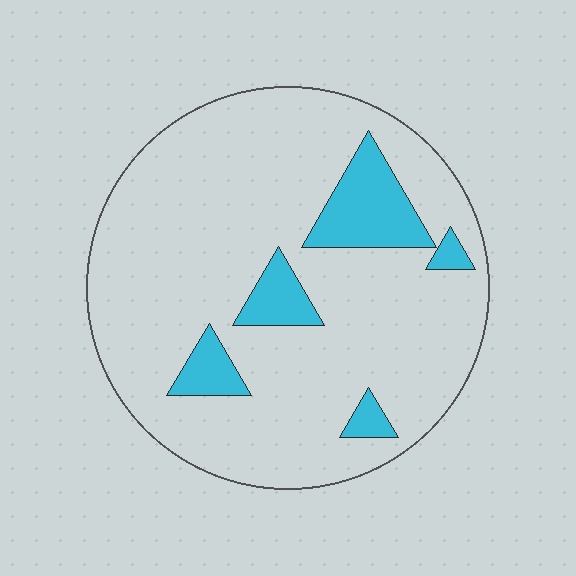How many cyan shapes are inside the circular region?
5.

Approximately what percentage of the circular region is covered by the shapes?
Approximately 15%.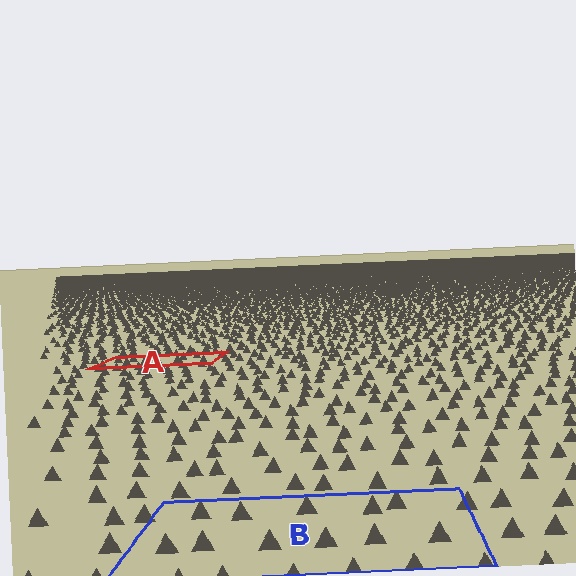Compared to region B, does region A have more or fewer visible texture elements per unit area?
Region A has more texture elements per unit area — they are packed more densely because it is farther away.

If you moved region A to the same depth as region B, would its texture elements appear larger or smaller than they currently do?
They would appear larger. At a closer depth, the same texture elements are projected at a bigger on-screen size.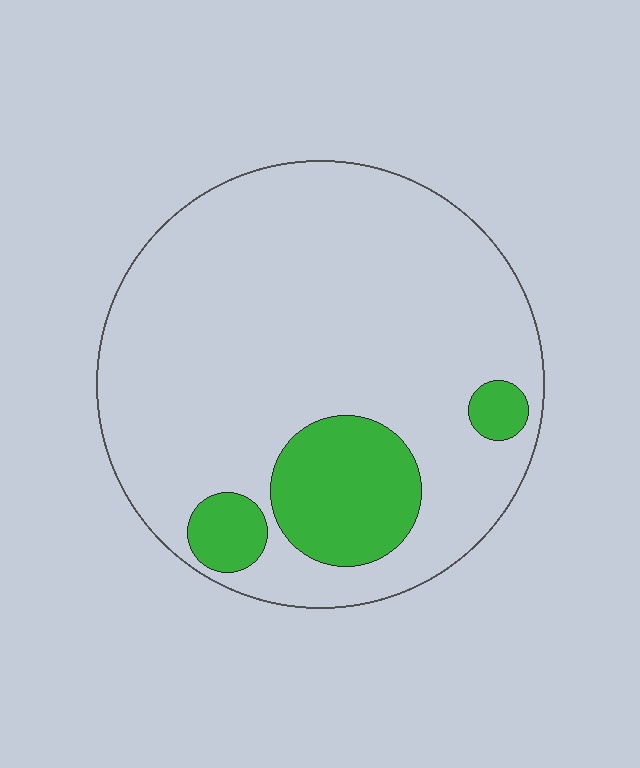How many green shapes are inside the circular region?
3.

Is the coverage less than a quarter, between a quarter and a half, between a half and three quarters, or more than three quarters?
Less than a quarter.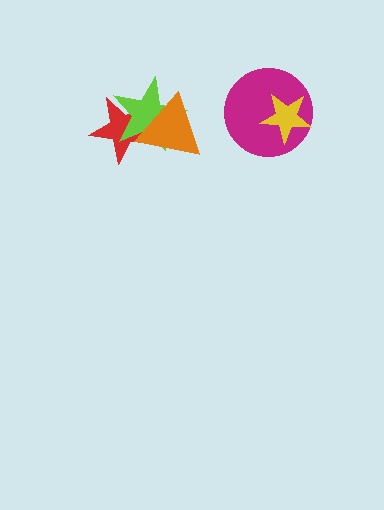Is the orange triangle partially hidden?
No, no other shape covers it.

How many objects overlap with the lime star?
2 objects overlap with the lime star.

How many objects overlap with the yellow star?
1 object overlaps with the yellow star.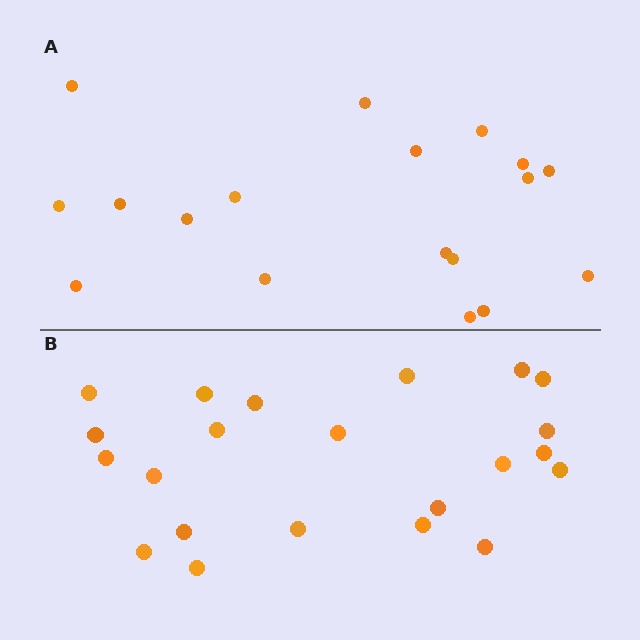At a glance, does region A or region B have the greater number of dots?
Region B (the bottom region) has more dots.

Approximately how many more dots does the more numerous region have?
Region B has about 4 more dots than region A.